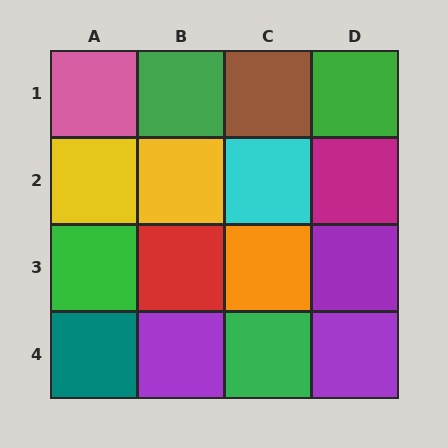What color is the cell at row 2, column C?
Cyan.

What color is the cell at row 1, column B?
Green.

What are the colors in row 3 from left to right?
Green, red, orange, purple.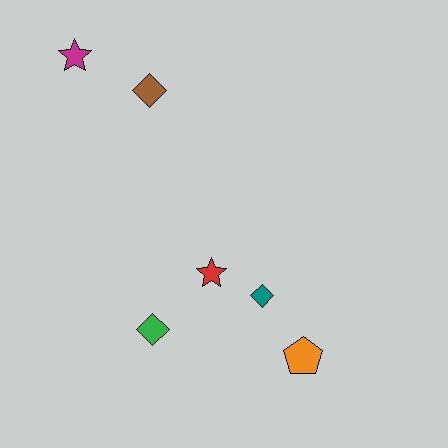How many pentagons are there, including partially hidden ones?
There is 1 pentagon.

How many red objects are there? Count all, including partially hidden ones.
There is 1 red object.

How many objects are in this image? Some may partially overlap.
There are 6 objects.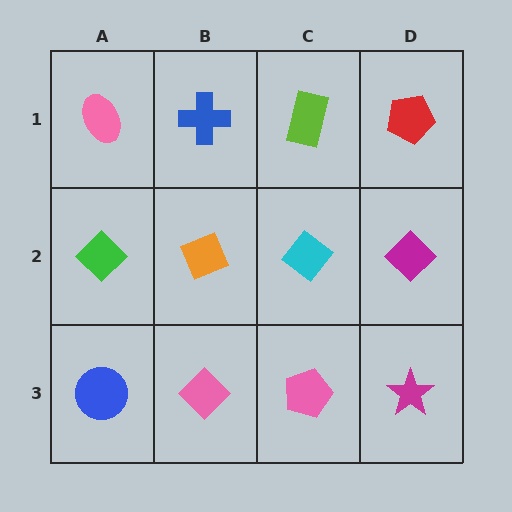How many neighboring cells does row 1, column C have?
3.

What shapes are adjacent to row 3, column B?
An orange diamond (row 2, column B), a blue circle (row 3, column A), a pink pentagon (row 3, column C).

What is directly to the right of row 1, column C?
A red pentagon.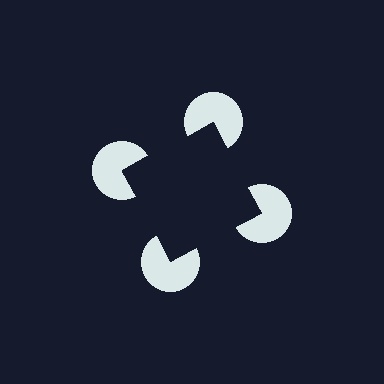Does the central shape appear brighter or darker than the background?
It typically appears slightly darker than the background, even though no actual brightness change is drawn.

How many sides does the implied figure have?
4 sides.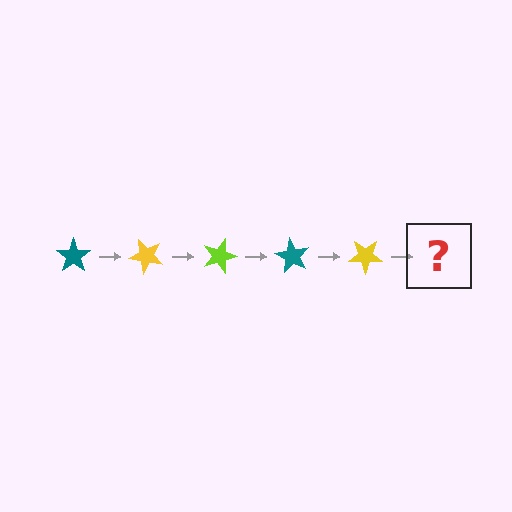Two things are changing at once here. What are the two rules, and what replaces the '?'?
The two rules are that it rotates 45 degrees each step and the color cycles through teal, yellow, and lime. The '?' should be a lime star, rotated 225 degrees from the start.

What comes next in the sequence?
The next element should be a lime star, rotated 225 degrees from the start.